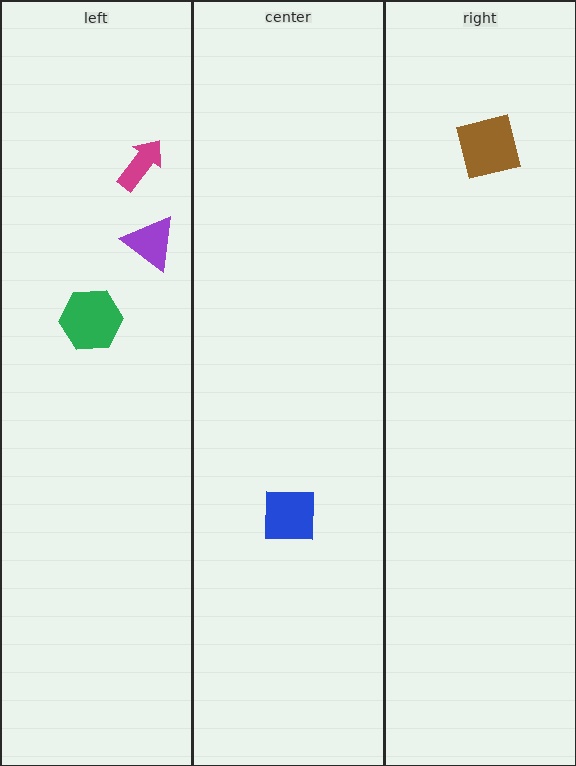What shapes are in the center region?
The blue square.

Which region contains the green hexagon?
The left region.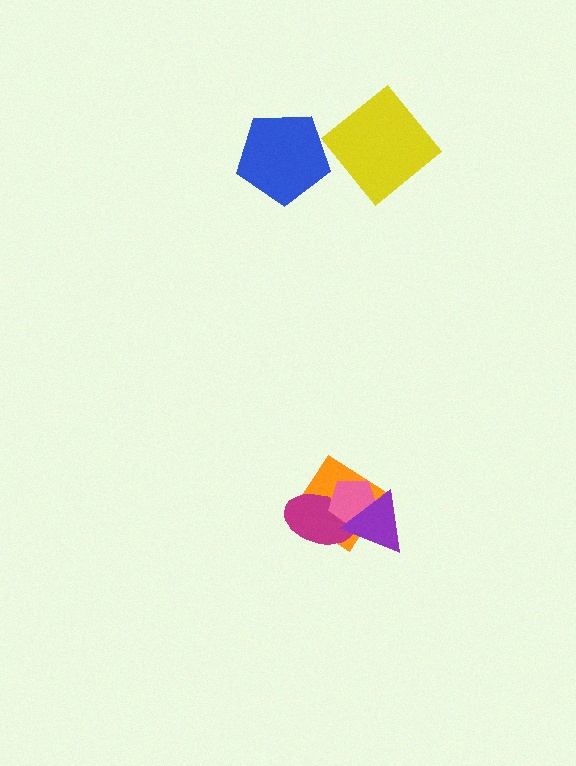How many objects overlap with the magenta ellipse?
3 objects overlap with the magenta ellipse.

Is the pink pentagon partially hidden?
Yes, it is partially covered by another shape.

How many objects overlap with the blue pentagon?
0 objects overlap with the blue pentagon.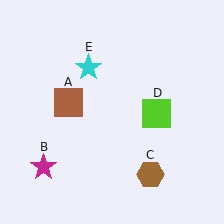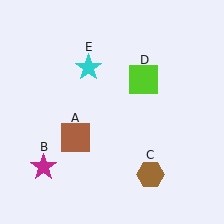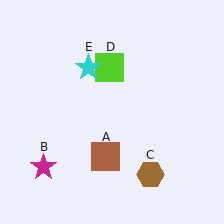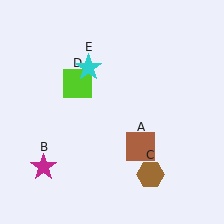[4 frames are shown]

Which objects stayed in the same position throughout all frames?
Magenta star (object B) and brown hexagon (object C) and cyan star (object E) remained stationary.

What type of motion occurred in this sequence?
The brown square (object A), lime square (object D) rotated counterclockwise around the center of the scene.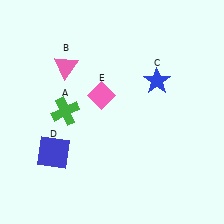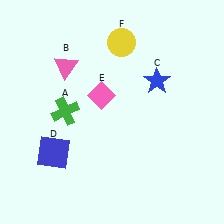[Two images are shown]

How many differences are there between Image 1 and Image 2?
There is 1 difference between the two images.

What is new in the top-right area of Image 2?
A yellow circle (F) was added in the top-right area of Image 2.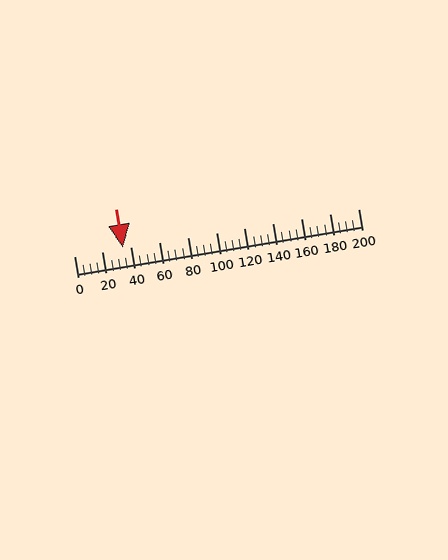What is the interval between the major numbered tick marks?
The major tick marks are spaced 20 units apart.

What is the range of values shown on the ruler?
The ruler shows values from 0 to 200.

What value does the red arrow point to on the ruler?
The red arrow points to approximately 34.